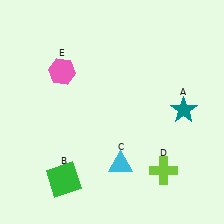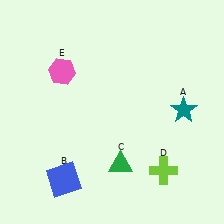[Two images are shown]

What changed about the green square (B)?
In Image 1, B is green. In Image 2, it changed to blue.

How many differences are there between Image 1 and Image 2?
There are 2 differences between the two images.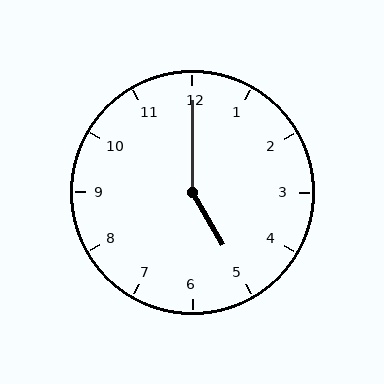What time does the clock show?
5:00.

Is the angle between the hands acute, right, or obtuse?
It is obtuse.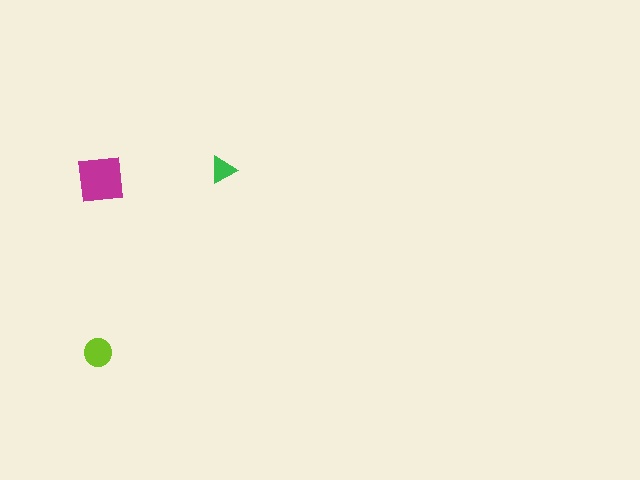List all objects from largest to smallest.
The magenta square, the lime circle, the green triangle.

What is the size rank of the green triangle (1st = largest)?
3rd.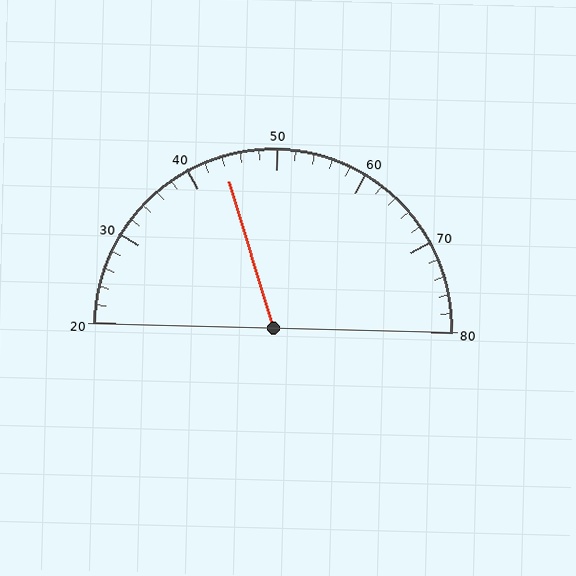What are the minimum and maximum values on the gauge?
The gauge ranges from 20 to 80.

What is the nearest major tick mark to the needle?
The nearest major tick mark is 40.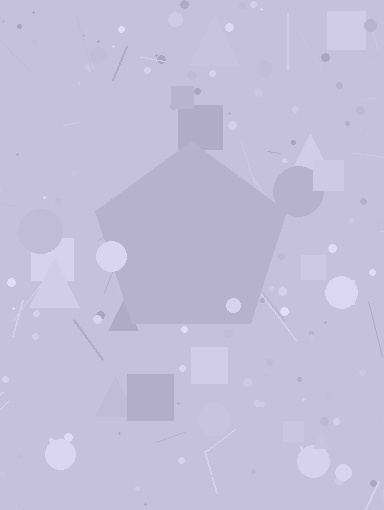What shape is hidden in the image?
A pentagon is hidden in the image.